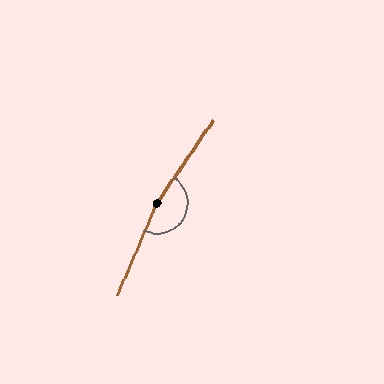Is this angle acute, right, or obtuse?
It is obtuse.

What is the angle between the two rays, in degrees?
Approximately 170 degrees.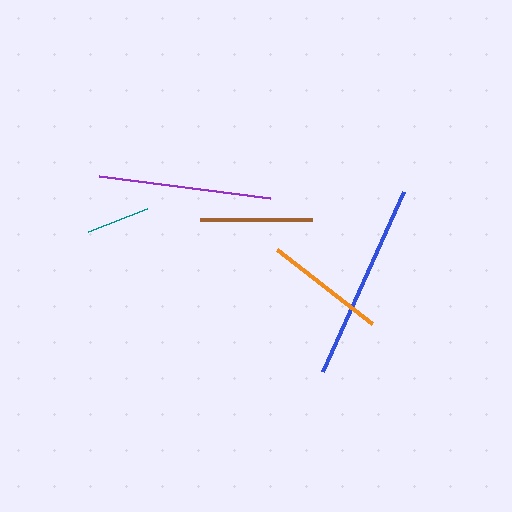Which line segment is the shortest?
The teal line is the shortest at approximately 64 pixels.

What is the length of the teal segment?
The teal segment is approximately 64 pixels long.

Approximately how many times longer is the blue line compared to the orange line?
The blue line is approximately 1.6 times the length of the orange line.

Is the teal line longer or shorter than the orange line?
The orange line is longer than the teal line.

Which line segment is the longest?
The blue line is the longest at approximately 198 pixels.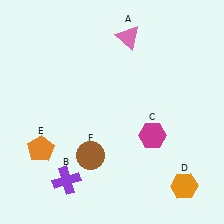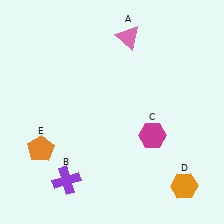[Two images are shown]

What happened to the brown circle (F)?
The brown circle (F) was removed in Image 2. It was in the bottom-left area of Image 1.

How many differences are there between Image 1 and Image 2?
There is 1 difference between the two images.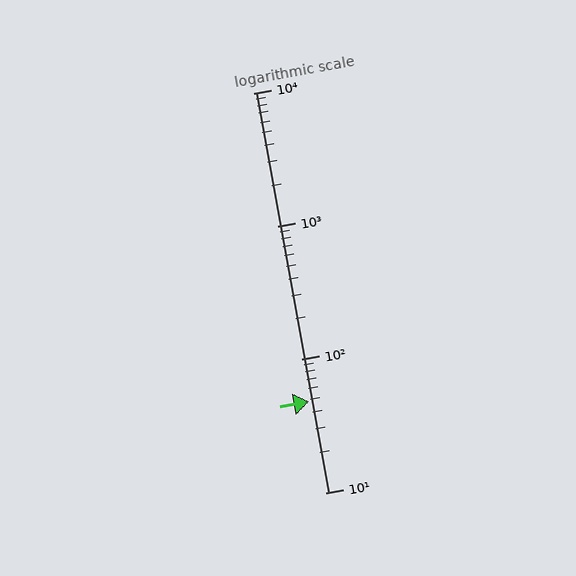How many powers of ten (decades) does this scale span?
The scale spans 3 decades, from 10 to 10000.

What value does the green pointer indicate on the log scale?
The pointer indicates approximately 48.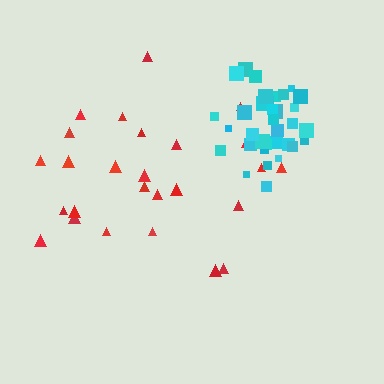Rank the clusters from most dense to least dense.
cyan, red.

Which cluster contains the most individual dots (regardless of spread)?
Cyan (35).